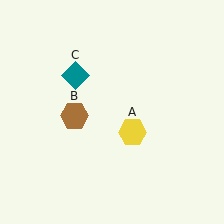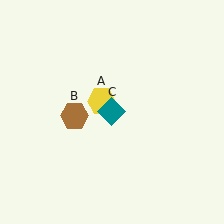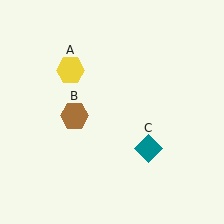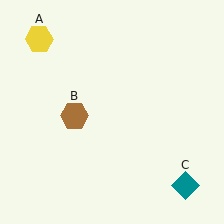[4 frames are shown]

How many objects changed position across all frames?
2 objects changed position: yellow hexagon (object A), teal diamond (object C).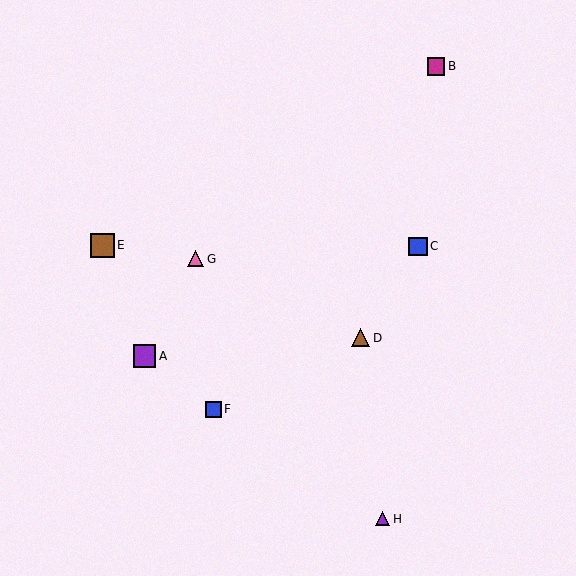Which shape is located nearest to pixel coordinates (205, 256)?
The pink triangle (labeled G) at (196, 259) is nearest to that location.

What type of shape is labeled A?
Shape A is a purple square.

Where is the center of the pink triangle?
The center of the pink triangle is at (196, 259).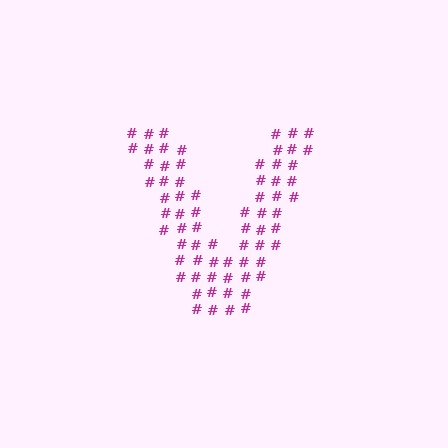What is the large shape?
The large shape is the letter V.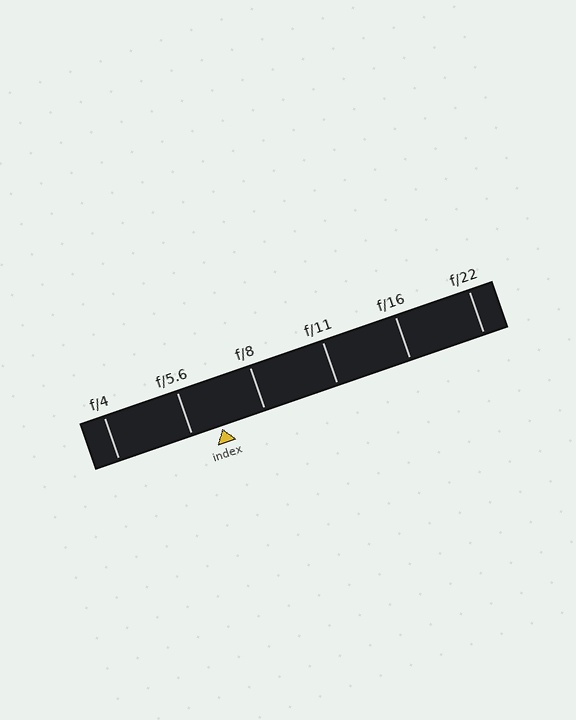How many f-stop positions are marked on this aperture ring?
There are 6 f-stop positions marked.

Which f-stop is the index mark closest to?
The index mark is closest to f/5.6.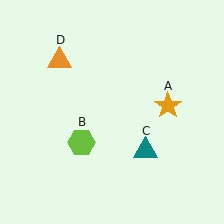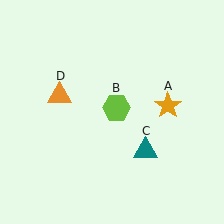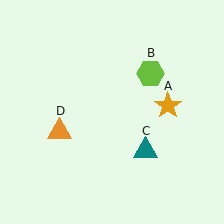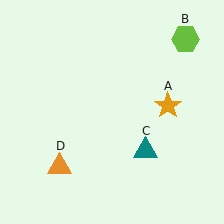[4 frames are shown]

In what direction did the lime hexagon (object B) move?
The lime hexagon (object B) moved up and to the right.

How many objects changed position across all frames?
2 objects changed position: lime hexagon (object B), orange triangle (object D).